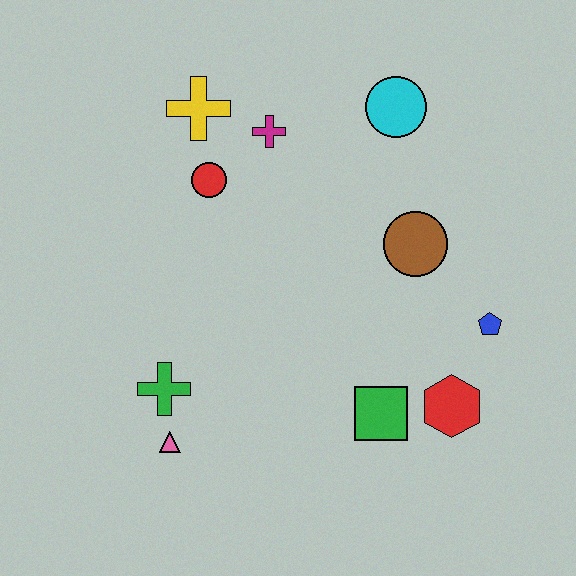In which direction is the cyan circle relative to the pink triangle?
The cyan circle is above the pink triangle.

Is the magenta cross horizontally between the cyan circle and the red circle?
Yes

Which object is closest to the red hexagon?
The green square is closest to the red hexagon.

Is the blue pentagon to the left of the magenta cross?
No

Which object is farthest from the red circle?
The red hexagon is farthest from the red circle.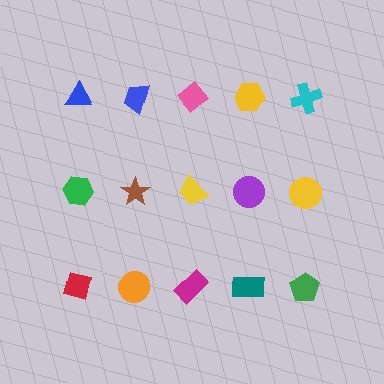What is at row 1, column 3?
A pink diamond.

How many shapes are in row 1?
5 shapes.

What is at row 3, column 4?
A teal rectangle.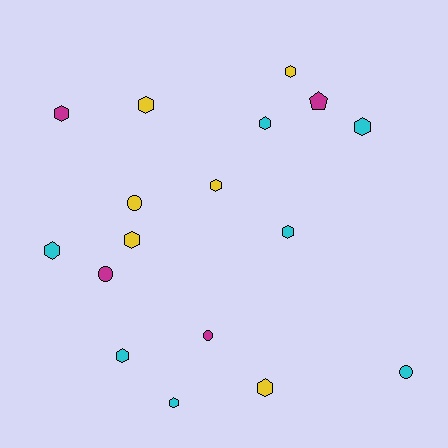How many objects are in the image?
There are 17 objects.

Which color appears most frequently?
Cyan, with 7 objects.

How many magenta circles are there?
There are 2 magenta circles.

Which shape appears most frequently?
Hexagon, with 12 objects.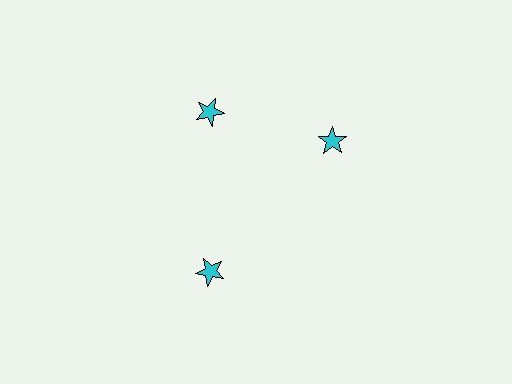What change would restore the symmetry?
The symmetry would be restored by rotating it back into even spacing with its neighbors so that all 3 stars sit at equal angles and equal distance from the center.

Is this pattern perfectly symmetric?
No. The 3 cyan stars are arranged in a ring, but one element near the 3 o'clock position is rotated out of alignment along the ring, breaking the 3-fold rotational symmetry.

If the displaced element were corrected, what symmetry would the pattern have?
It would have 3-fold rotational symmetry — the pattern would map onto itself every 120 degrees.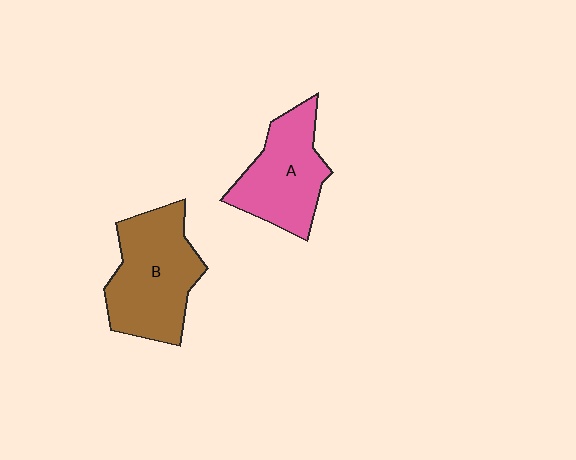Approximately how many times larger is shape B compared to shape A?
Approximately 1.2 times.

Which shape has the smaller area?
Shape A (pink).